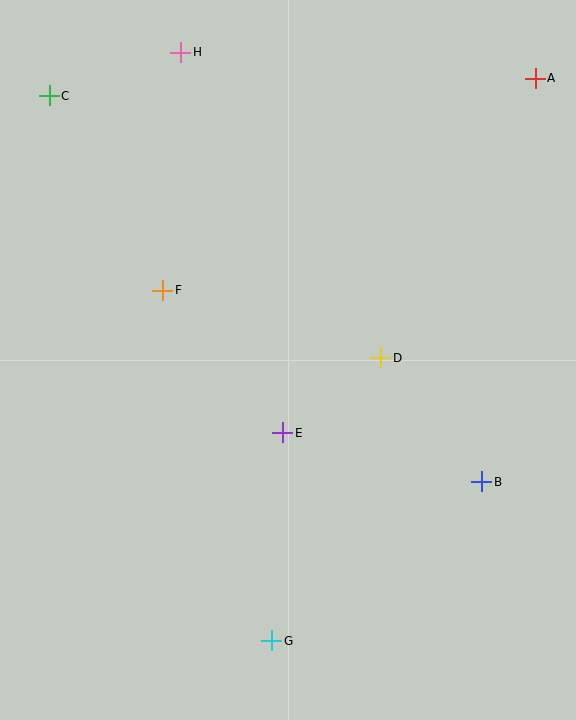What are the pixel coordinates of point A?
Point A is at (535, 78).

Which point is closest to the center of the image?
Point E at (283, 433) is closest to the center.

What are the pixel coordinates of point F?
Point F is at (163, 290).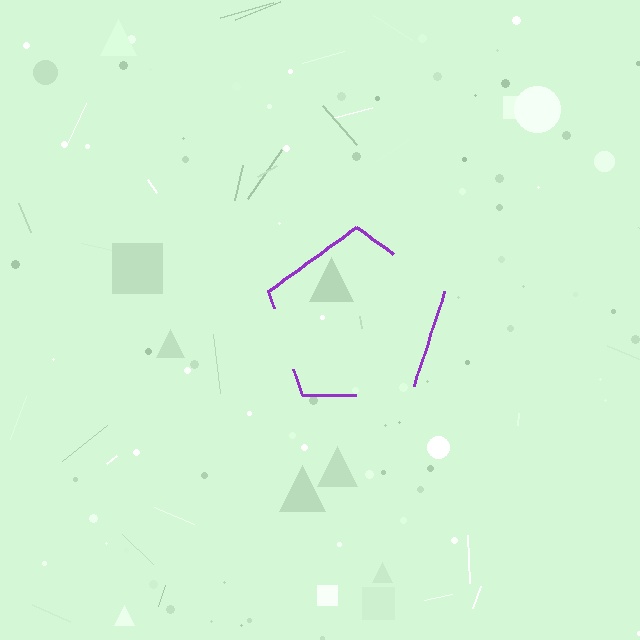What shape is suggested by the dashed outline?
The dashed outline suggests a pentagon.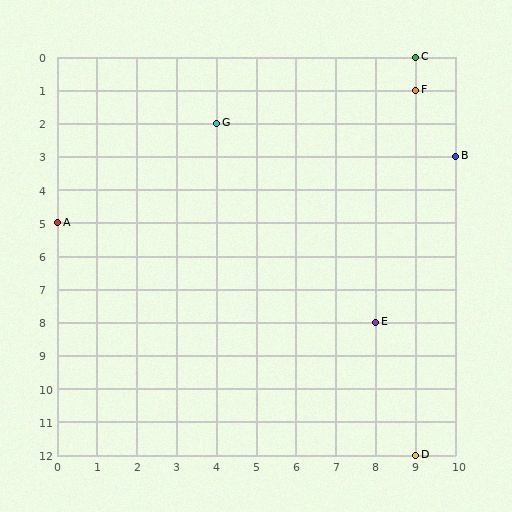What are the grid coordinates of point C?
Point C is at grid coordinates (9, 0).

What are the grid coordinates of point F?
Point F is at grid coordinates (9, 1).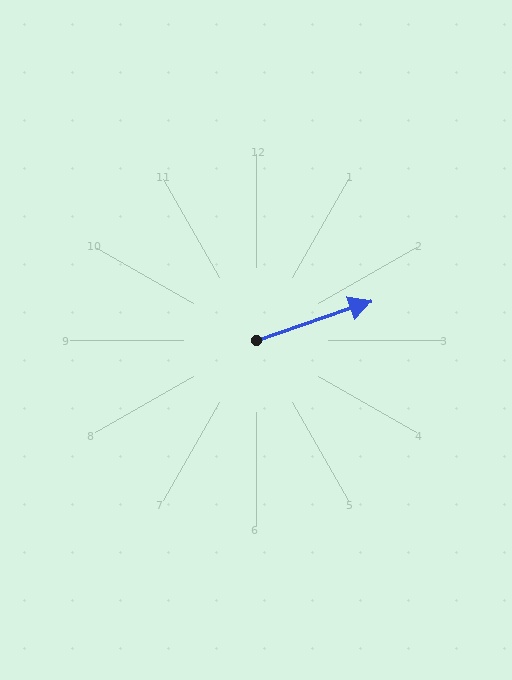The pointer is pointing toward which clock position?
Roughly 2 o'clock.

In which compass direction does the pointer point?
East.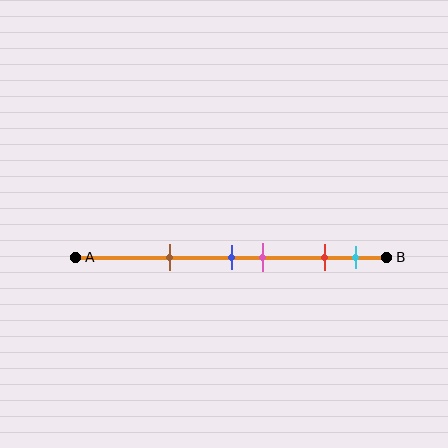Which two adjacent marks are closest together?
The blue and pink marks are the closest adjacent pair.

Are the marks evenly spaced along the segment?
No, the marks are not evenly spaced.